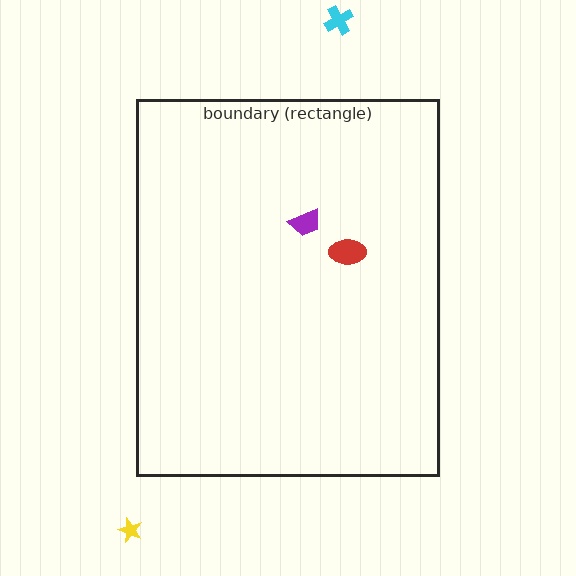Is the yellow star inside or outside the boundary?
Outside.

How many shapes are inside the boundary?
2 inside, 2 outside.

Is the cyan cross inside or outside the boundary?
Outside.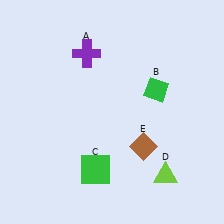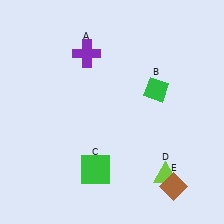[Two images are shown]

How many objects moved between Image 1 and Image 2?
1 object moved between the two images.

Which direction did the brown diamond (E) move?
The brown diamond (E) moved down.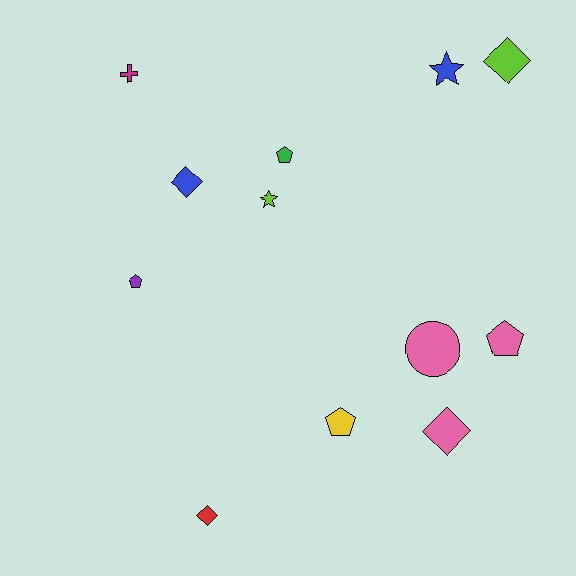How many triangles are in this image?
There are no triangles.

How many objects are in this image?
There are 12 objects.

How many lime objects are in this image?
There are 2 lime objects.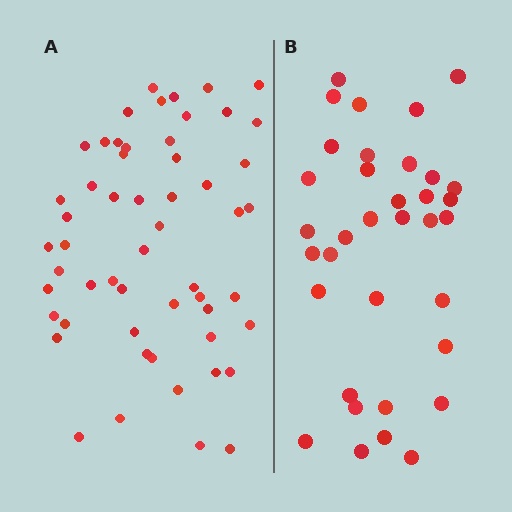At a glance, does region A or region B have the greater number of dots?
Region A (the left region) has more dots.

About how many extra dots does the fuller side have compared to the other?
Region A has approximately 20 more dots than region B.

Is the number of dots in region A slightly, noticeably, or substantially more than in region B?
Region A has substantially more. The ratio is roughly 1.6 to 1.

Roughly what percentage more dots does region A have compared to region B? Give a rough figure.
About 55% more.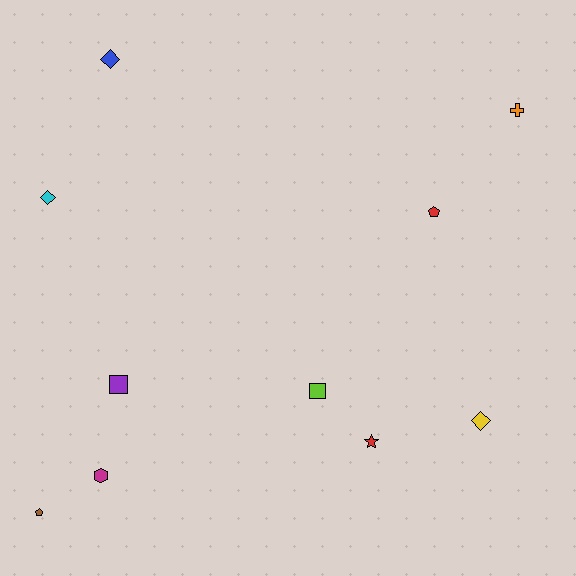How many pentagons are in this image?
There are 2 pentagons.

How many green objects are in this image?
There are no green objects.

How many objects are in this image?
There are 10 objects.